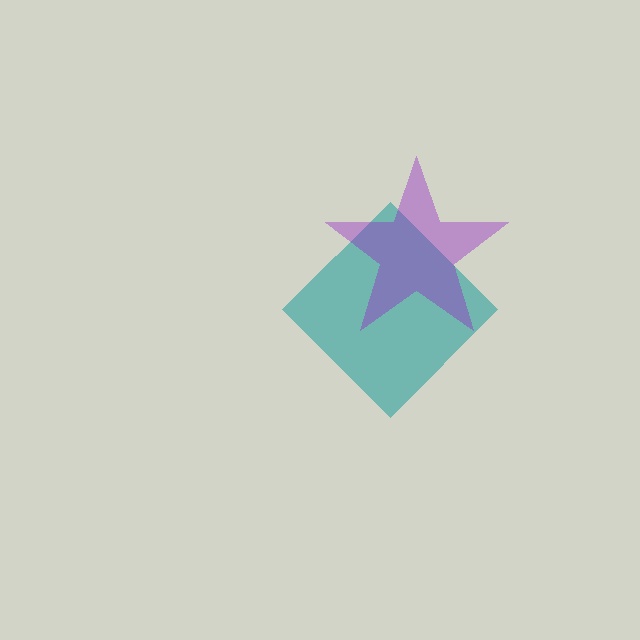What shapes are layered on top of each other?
The layered shapes are: a teal diamond, a purple star.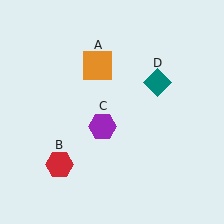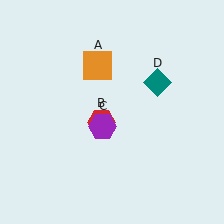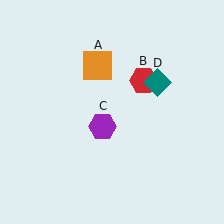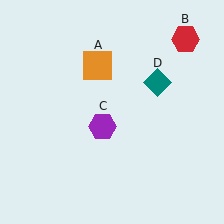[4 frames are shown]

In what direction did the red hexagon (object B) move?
The red hexagon (object B) moved up and to the right.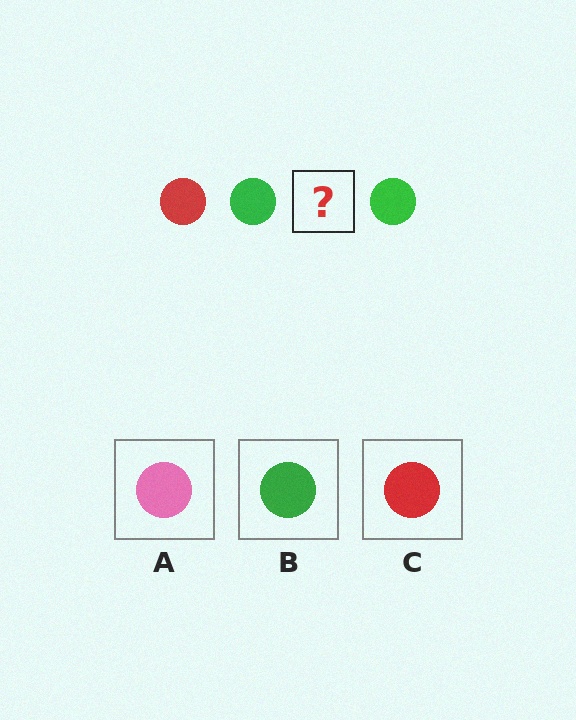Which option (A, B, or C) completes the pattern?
C.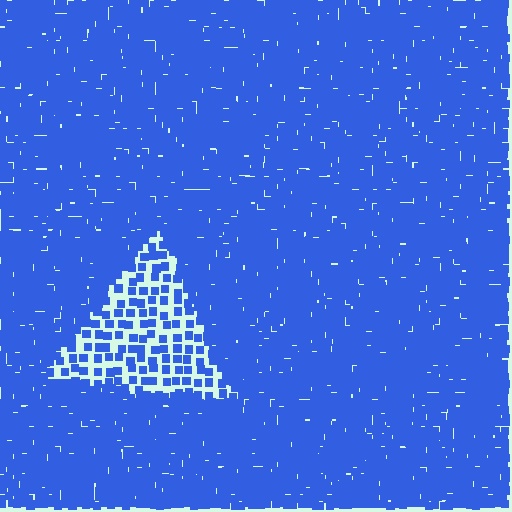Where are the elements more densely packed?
The elements are more densely packed outside the triangle boundary.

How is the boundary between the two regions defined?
The boundary is defined by a change in element density (approximately 2.8x ratio). All elements are the same color, size, and shape.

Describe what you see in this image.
The image contains small blue elements arranged at two different densities. A triangle-shaped region is visible where the elements are less densely packed than the surrounding area.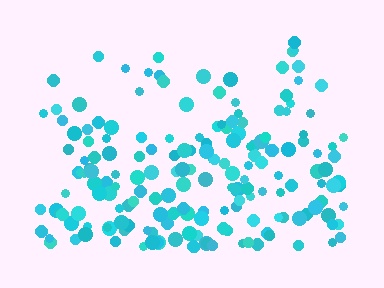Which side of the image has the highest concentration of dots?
The bottom.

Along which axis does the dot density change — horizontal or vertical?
Vertical.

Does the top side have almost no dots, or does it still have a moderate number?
Still a moderate number, just noticeably fewer than the bottom.